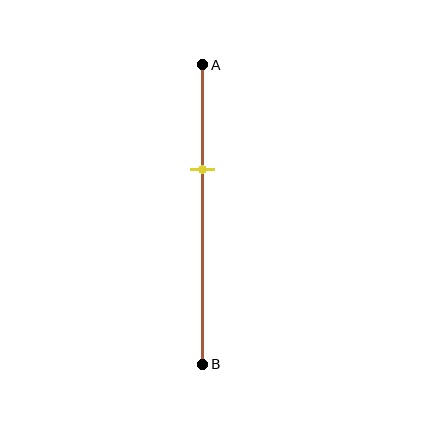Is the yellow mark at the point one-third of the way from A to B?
Yes, the mark is approximately at the one-third point.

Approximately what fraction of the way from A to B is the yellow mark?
The yellow mark is approximately 35% of the way from A to B.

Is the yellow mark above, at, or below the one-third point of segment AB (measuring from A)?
The yellow mark is approximately at the one-third point of segment AB.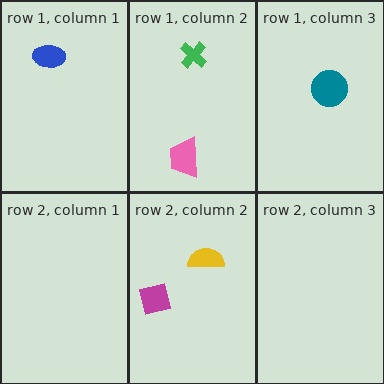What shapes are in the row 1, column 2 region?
The green cross, the pink trapezoid.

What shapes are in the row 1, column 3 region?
The teal circle.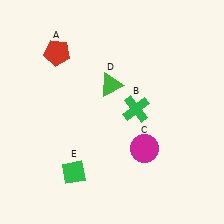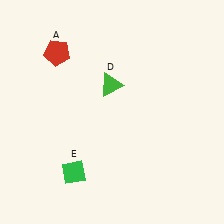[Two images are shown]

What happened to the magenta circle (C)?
The magenta circle (C) was removed in Image 2. It was in the bottom-right area of Image 1.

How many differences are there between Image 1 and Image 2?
There are 2 differences between the two images.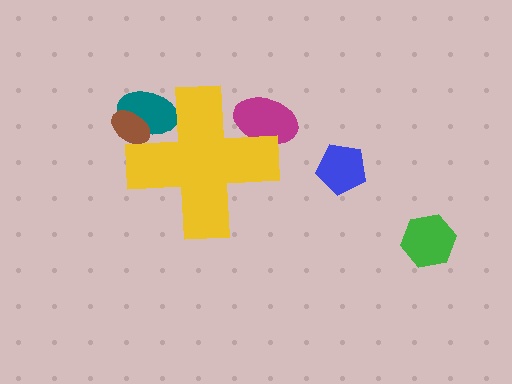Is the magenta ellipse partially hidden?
Yes, the magenta ellipse is partially hidden behind the yellow cross.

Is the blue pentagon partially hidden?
No, the blue pentagon is fully visible.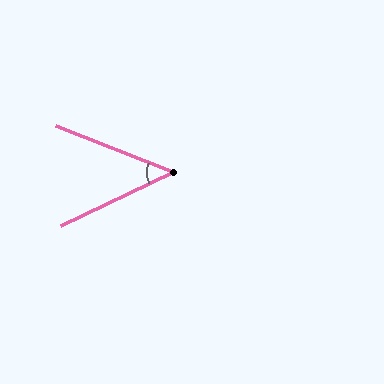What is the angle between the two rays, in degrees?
Approximately 47 degrees.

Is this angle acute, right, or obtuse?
It is acute.